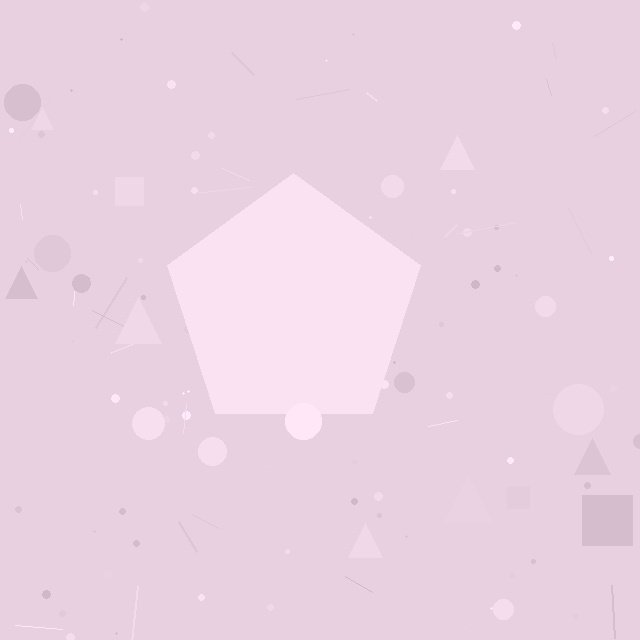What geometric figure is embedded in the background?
A pentagon is embedded in the background.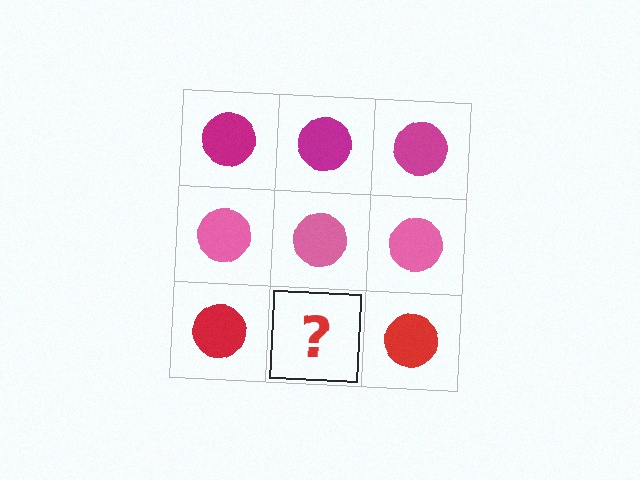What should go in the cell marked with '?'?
The missing cell should contain a red circle.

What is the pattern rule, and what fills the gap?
The rule is that each row has a consistent color. The gap should be filled with a red circle.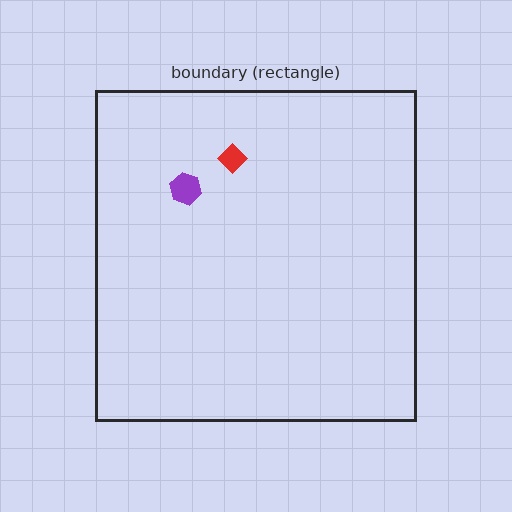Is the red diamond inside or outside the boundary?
Inside.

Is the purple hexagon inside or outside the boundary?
Inside.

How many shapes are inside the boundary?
2 inside, 0 outside.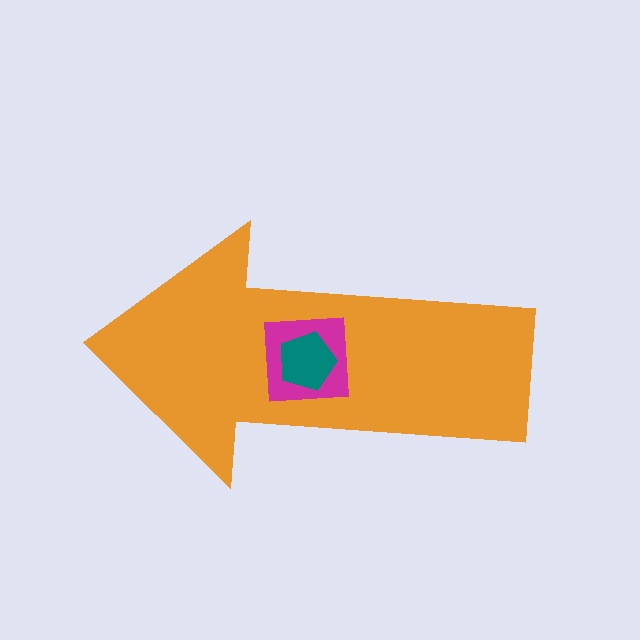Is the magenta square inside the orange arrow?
Yes.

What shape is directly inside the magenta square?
The teal pentagon.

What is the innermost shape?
The teal pentagon.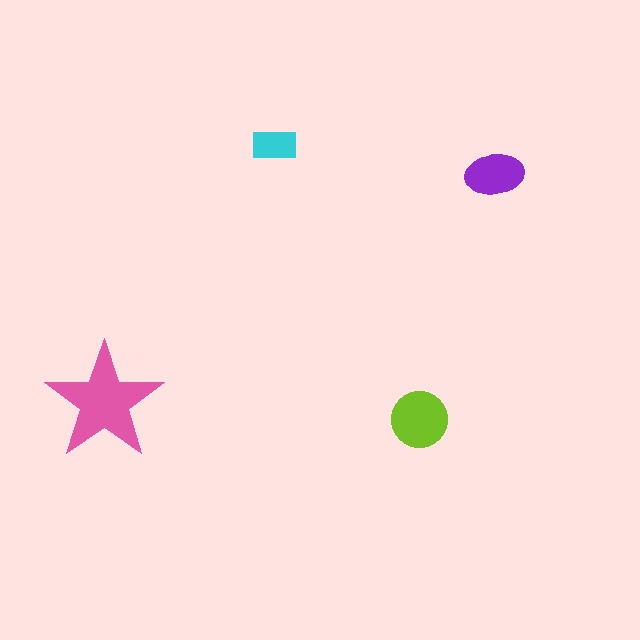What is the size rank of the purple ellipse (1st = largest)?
3rd.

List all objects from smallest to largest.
The cyan rectangle, the purple ellipse, the lime circle, the pink star.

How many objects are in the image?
There are 4 objects in the image.